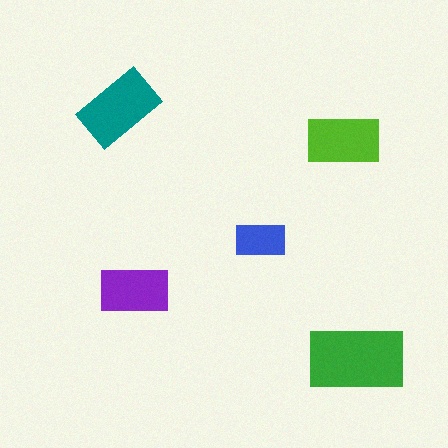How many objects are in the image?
There are 5 objects in the image.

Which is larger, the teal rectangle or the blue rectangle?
The teal one.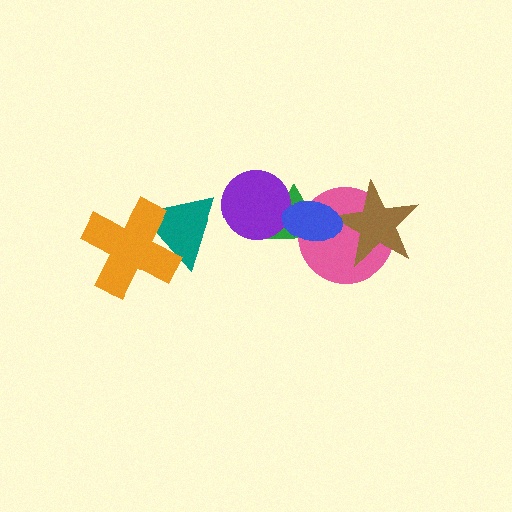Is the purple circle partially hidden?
Yes, it is partially covered by another shape.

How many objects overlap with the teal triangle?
1 object overlaps with the teal triangle.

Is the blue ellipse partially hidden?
No, no other shape covers it.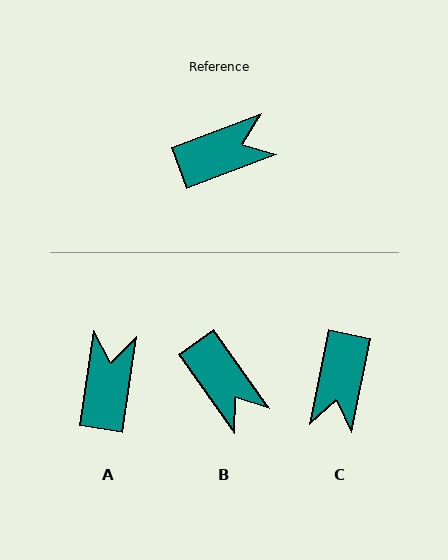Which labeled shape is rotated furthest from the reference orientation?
C, about 122 degrees away.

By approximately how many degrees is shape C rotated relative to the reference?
Approximately 122 degrees clockwise.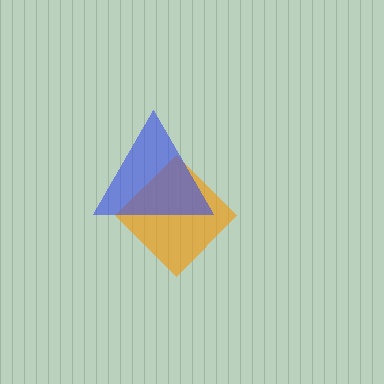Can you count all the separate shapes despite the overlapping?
Yes, there are 2 separate shapes.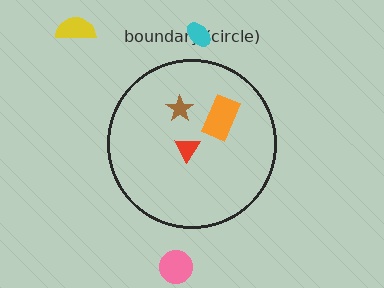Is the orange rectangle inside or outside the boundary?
Inside.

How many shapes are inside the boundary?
3 inside, 3 outside.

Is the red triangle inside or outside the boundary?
Inside.